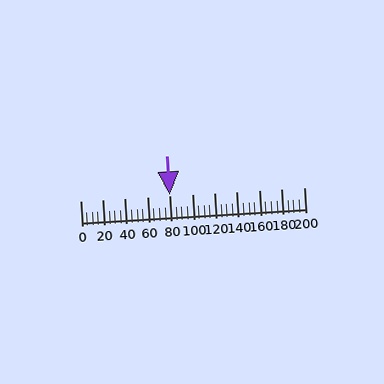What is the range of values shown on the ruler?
The ruler shows values from 0 to 200.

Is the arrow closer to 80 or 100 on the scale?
The arrow is closer to 80.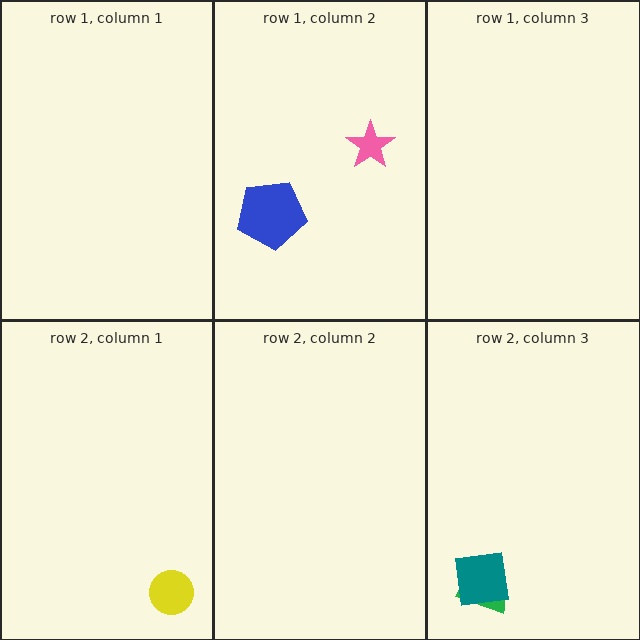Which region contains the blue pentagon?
The row 1, column 2 region.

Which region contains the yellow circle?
The row 2, column 1 region.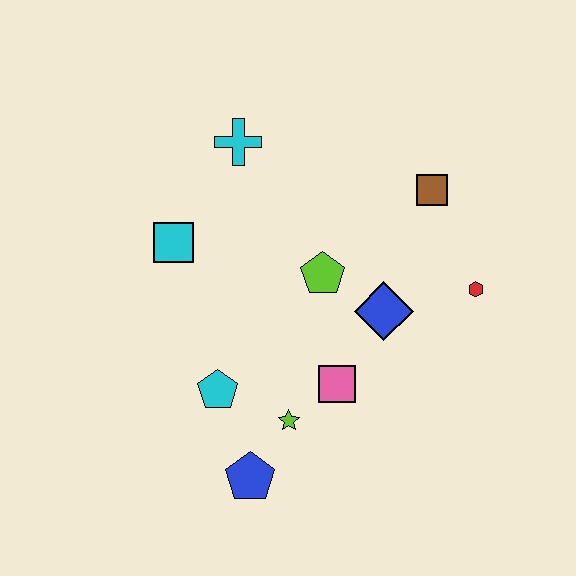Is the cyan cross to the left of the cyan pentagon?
No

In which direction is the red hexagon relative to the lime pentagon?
The red hexagon is to the right of the lime pentagon.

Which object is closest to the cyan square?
The cyan cross is closest to the cyan square.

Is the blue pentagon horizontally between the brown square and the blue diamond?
No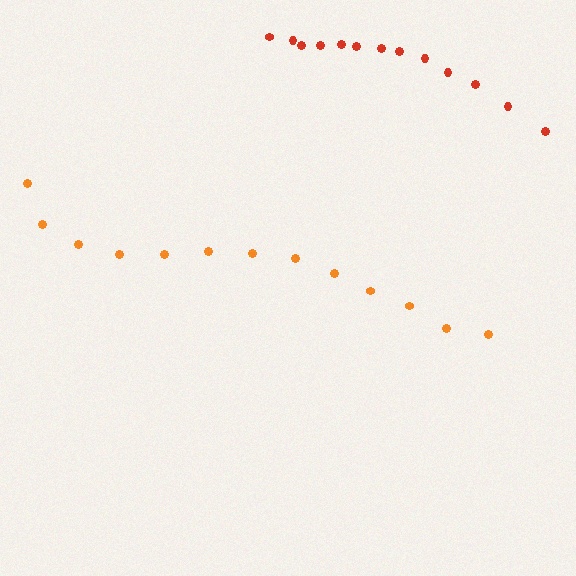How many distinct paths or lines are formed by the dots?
There are 2 distinct paths.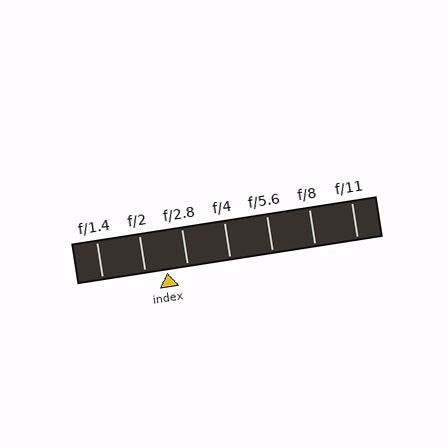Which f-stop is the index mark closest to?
The index mark is closest to f/2.8.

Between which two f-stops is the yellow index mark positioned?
The index mark is between f/2 and f/2.8.